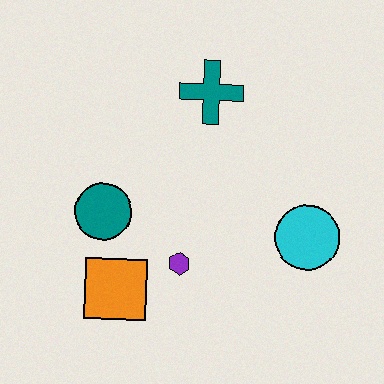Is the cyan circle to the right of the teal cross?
Yes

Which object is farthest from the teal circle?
The cyan circle is farthest from the teal circle.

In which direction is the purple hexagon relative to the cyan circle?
The purple hexagon is to the left of the cyan circle.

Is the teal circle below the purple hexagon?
No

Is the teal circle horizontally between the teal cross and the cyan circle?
No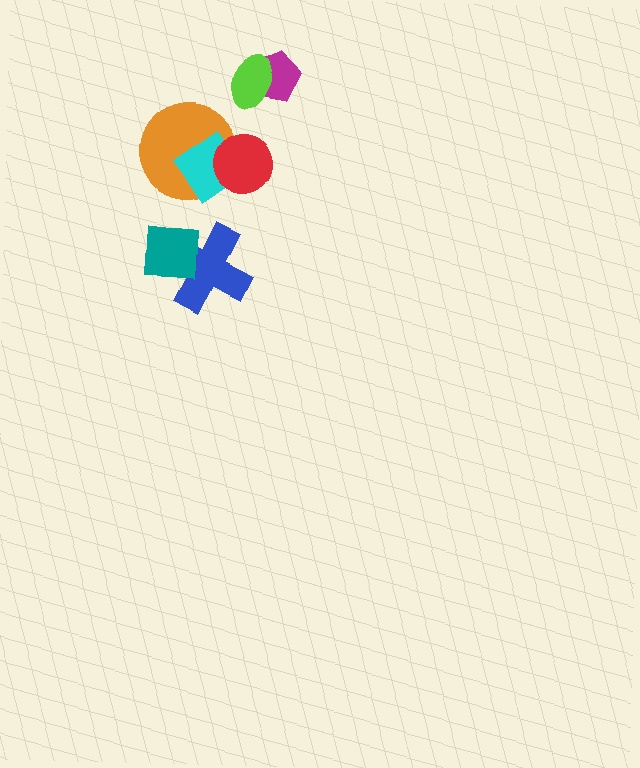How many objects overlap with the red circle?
2 objects overlap with the red circle.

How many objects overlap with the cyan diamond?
2 objects overlap with the cyan diamond.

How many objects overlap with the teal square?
1 object overlaps with the teal square.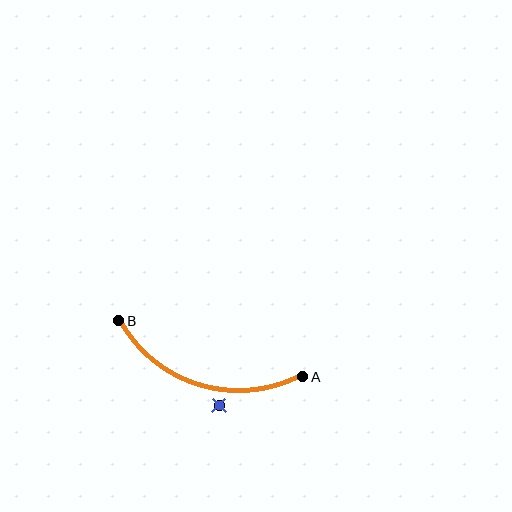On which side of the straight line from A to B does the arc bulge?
The arc bulges below the straight line connecting A and B.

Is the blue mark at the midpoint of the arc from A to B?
No — the blue mark does not lie on the arc at all. It sits slightly outside the curve.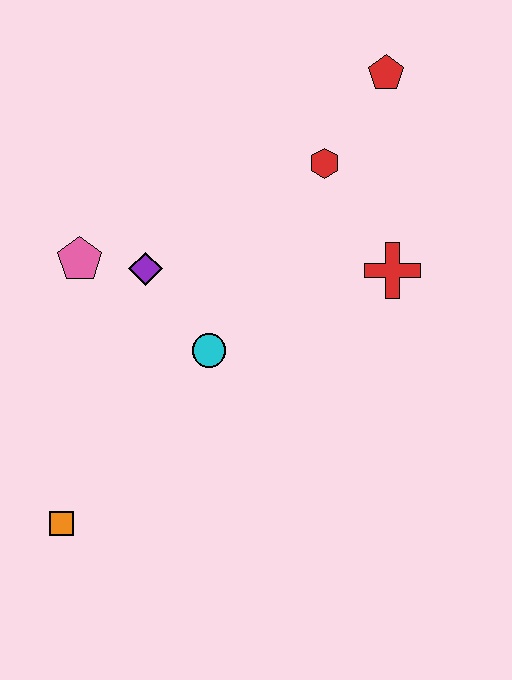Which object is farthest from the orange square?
The red pentagon is farthest from the orange square.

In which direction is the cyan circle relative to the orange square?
The cyan circle is above the orange square.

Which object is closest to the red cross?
The red hexagon is closest to the red cross.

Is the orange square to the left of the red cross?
Yes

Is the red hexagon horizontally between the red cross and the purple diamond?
Yes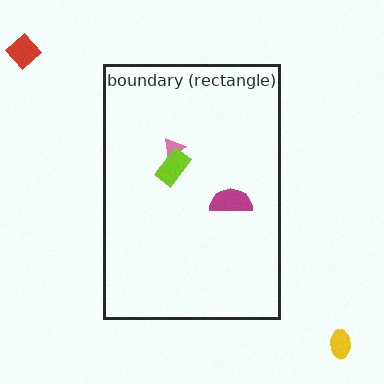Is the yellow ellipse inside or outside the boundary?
Outside.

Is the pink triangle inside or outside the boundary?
Inside.